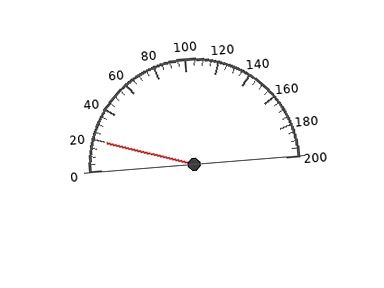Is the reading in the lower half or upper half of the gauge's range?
The reading is in the lower half of the range (0 to 200).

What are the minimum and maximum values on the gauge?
The gauge ranges from 0 to 200.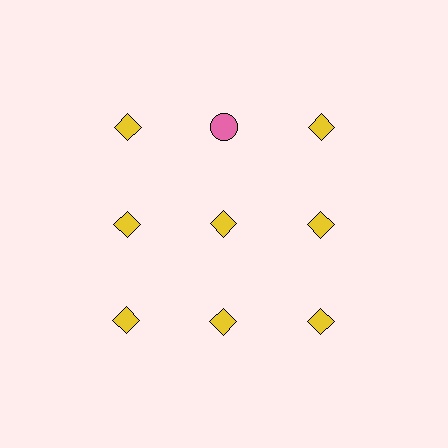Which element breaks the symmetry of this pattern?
The pink circle in the top row, second from left column breaks the symmetry. All other shapes are yellow diamonds.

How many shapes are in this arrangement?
There are 9 shapes arranged in a grid pattern.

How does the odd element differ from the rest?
It differs in both color (pink instead of yellow) and shape (circle instead of diamond).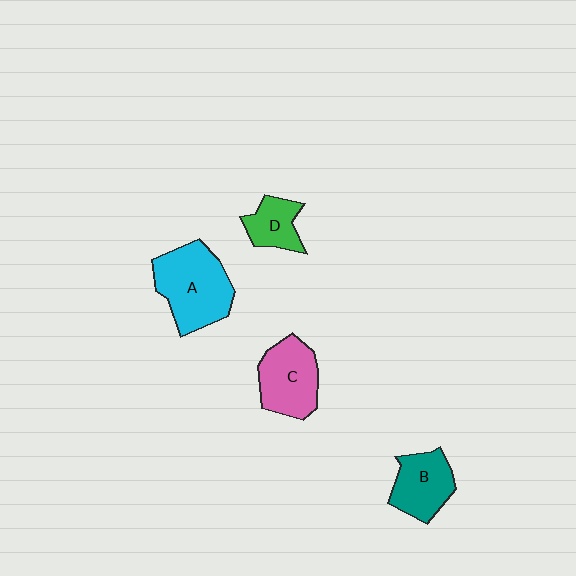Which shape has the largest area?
Shape A (cyan).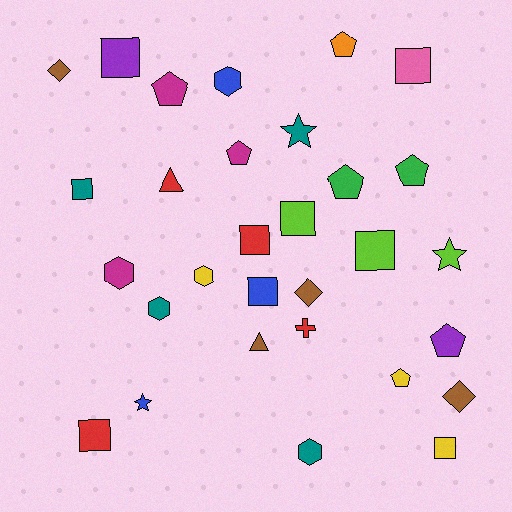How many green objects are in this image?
There are 2 green objects.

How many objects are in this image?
There are 30 objects.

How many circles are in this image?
There are no circles.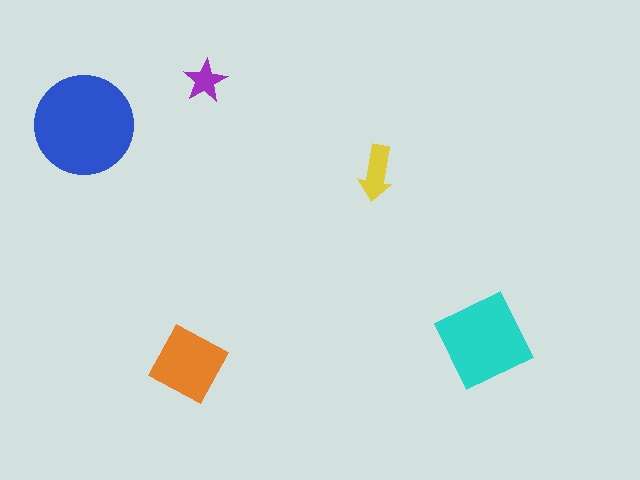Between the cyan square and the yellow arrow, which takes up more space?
The cyan square.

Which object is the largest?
The blue circle.